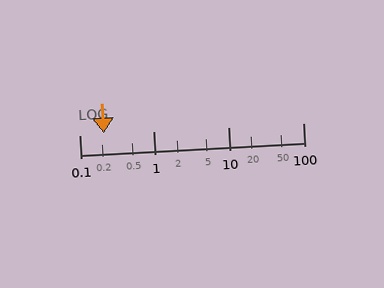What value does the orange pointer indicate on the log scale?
The pointer indicates approximately 0.21.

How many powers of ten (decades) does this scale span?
The scale spans 3 decades, from 0.1 to 100.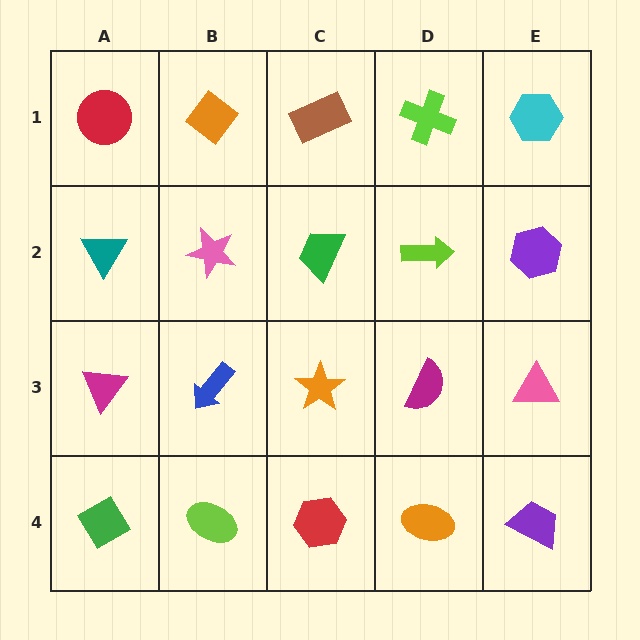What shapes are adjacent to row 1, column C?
A green trapezoid (row 2, column C), an orange diamond (row 1, column B), a lime cross (row 1, column D).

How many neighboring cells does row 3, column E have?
3.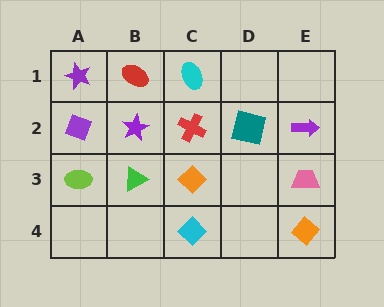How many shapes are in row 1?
3 shapes.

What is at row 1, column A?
A purple star.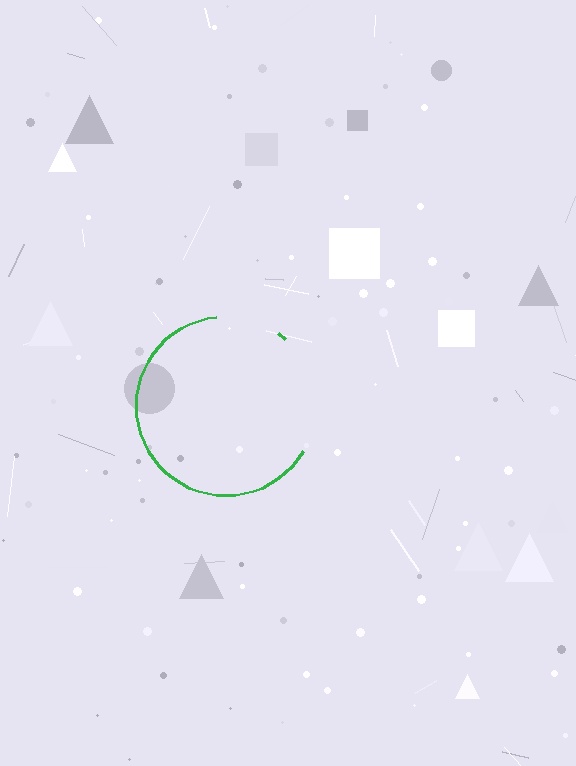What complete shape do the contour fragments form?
The contour fragments form a circle.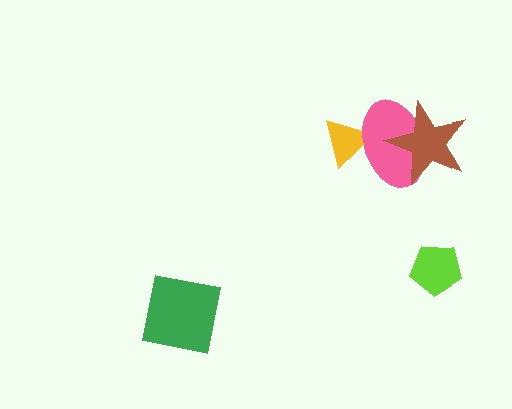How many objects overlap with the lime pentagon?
0 objects overlap with the lime pentagon.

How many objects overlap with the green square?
0 objects overlap with the green square.